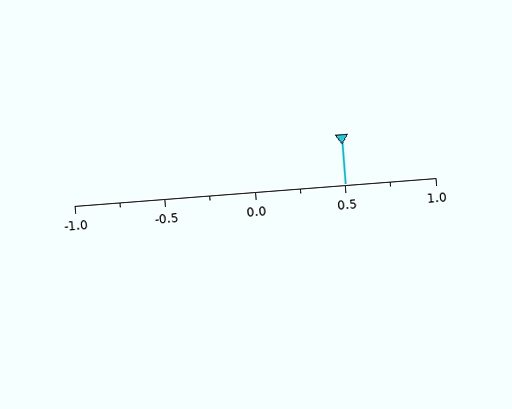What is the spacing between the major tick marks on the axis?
The major ticks are spaced 0.5 apart.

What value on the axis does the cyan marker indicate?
The marker indicates approximately 0.5.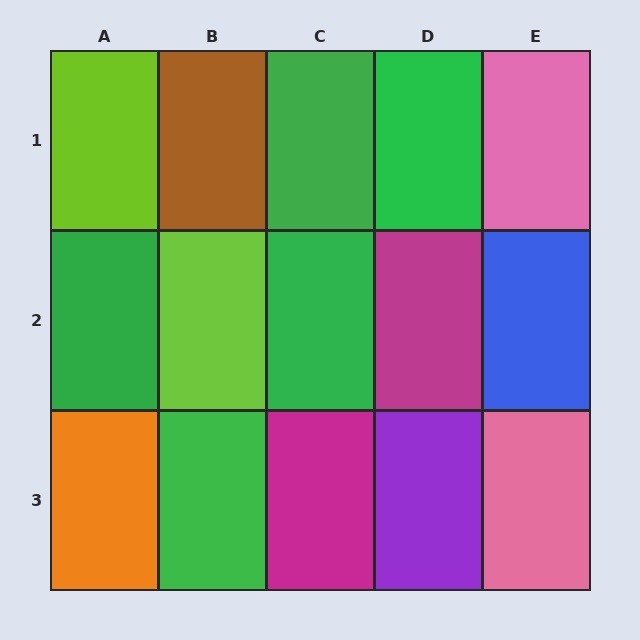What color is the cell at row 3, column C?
Magenta.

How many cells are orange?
1 cell is orange.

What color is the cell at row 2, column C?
Green.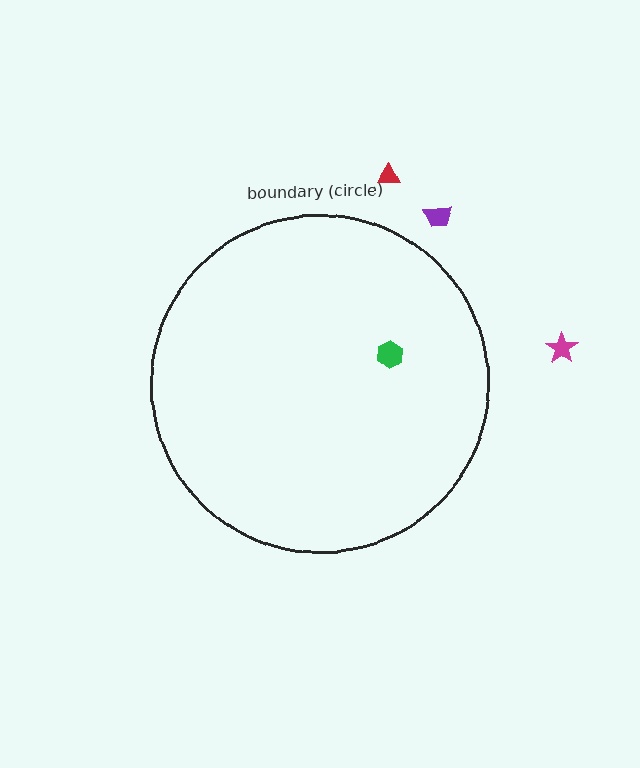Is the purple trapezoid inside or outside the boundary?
Outside.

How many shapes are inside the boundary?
1 inside, 3 outside.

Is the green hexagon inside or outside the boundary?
Inside.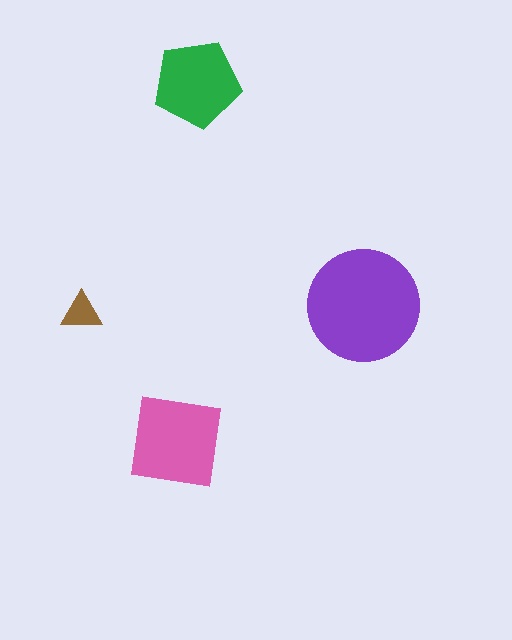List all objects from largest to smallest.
The purple circle, the pink square, the green pentagon, the brown triangle.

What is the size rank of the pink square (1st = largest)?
2nd.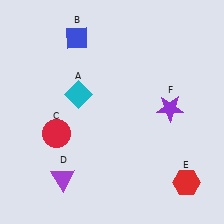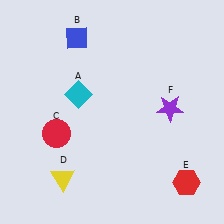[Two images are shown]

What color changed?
The triangle (D) changed from purple in Image 1 to yellow in Image 2.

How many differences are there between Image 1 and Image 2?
There is 1 difference between the two images.